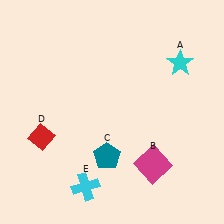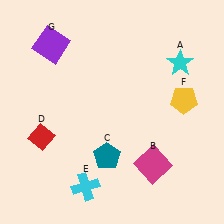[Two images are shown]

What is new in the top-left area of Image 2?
A purple square (G) was added in the top-left area of Image 2.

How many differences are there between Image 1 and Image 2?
There are 2 differences between the two images.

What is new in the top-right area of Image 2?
A yellow pentagon (F) was added in the top-right area of Image 2.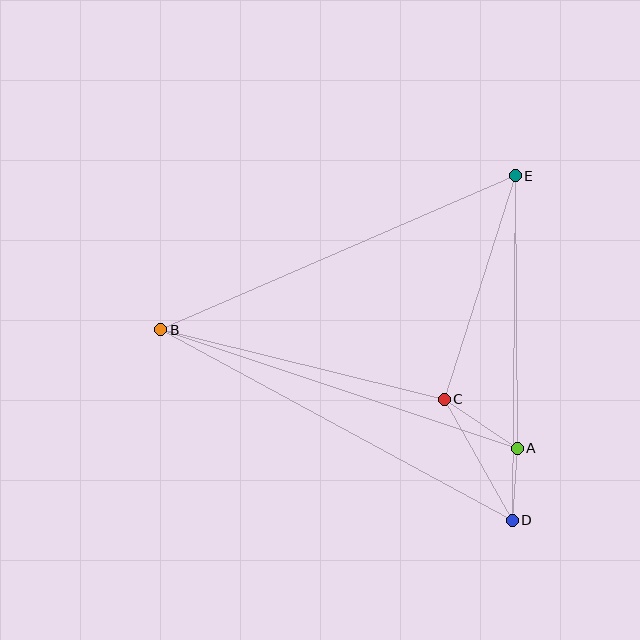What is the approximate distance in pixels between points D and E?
The distance between D and E is approximately 344 pixels.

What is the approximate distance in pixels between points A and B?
The distance between A and B is approximately 375 pixels.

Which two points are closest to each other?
Points A and D are closest to each other.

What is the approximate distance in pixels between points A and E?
The distance between A and E is approximately 272 pixels.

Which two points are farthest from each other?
Points B and D are farthest from each other.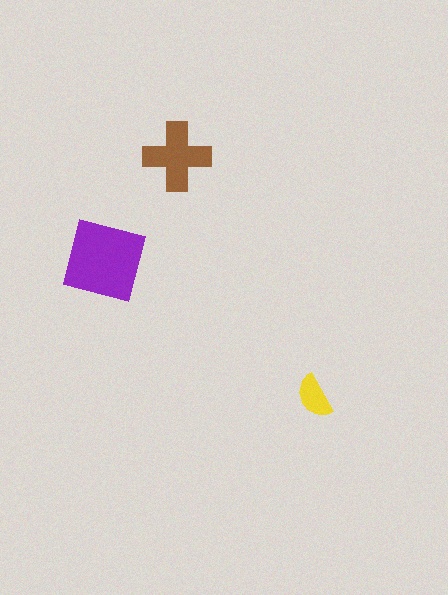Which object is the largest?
The purple square.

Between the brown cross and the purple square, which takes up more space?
The purple square.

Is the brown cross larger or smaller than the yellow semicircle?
Larger.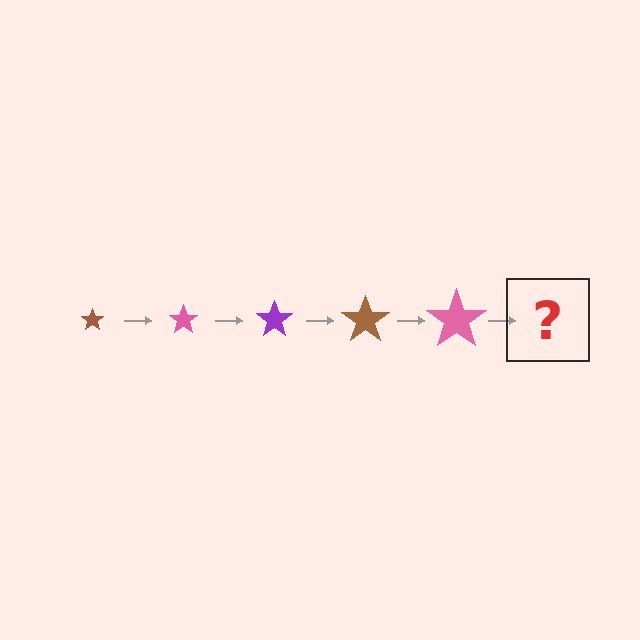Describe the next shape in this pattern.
It should be a purple star, larger than the previous one.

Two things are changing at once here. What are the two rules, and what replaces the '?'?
The two rules are that the star grows larger each step and the color cycles through brown, pink, and purple. The '?' should be a purple star, larger than the previous one.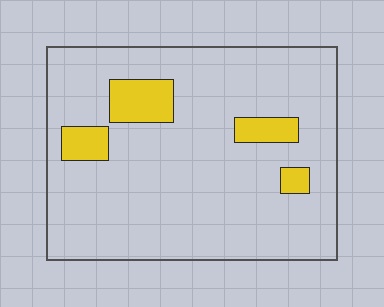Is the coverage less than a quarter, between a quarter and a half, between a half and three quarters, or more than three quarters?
Less than a quarter.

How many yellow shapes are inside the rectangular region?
4.